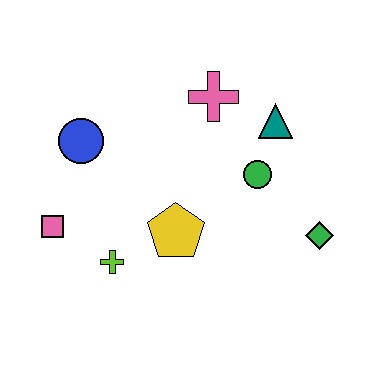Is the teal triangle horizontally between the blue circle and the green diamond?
Yes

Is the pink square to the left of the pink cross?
Yes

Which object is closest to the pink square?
The lime cross is closest to the pink square.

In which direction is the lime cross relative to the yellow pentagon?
The lime cross is to the left of the yellow pentagon.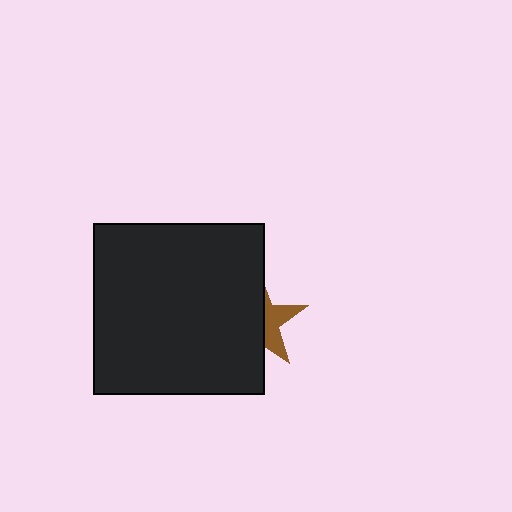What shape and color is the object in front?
The object in front is a black square.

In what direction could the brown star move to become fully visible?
The brown star could move right. That would shift it out from behind the black square entirely.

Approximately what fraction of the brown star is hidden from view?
Roughly 64% of the brown star is hidden behind the black square.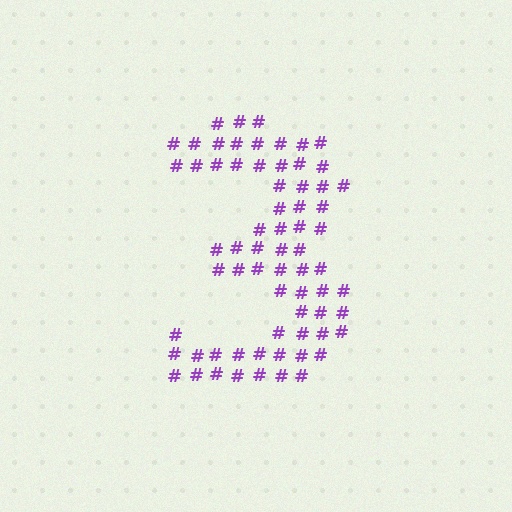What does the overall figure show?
The overall figure shows the digit 3.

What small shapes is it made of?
It is made of small hash symbols.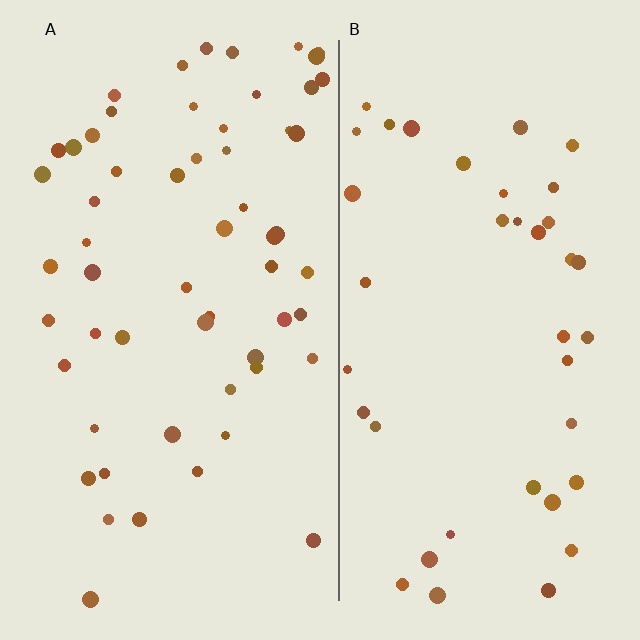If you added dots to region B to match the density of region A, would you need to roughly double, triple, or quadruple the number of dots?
Approximately double.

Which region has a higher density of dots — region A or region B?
A (the left).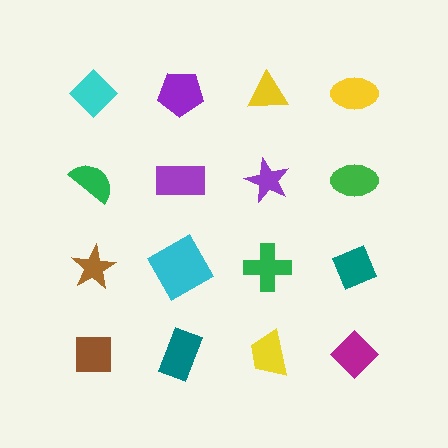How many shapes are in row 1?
4 shapes.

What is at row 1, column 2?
A purple pentagon.